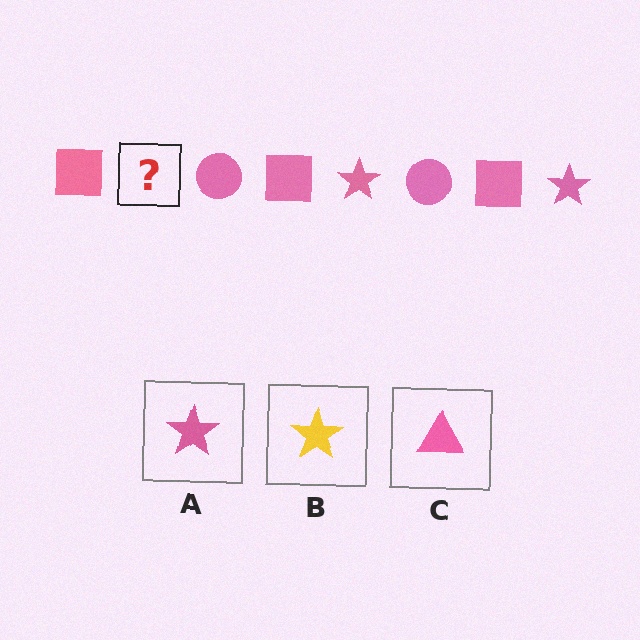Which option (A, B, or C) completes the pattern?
A.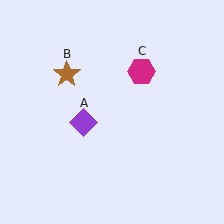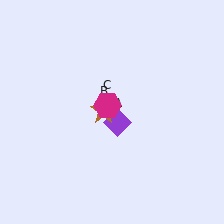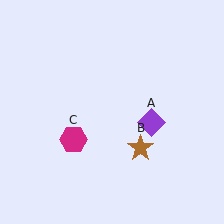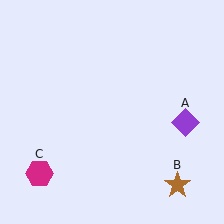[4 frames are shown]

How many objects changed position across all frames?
3 objects changed position: purple diamond (object A), brown star (object B), magenta hexagon (object C).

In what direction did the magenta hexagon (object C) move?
The magenta hexagon (object C) moved down and to the left.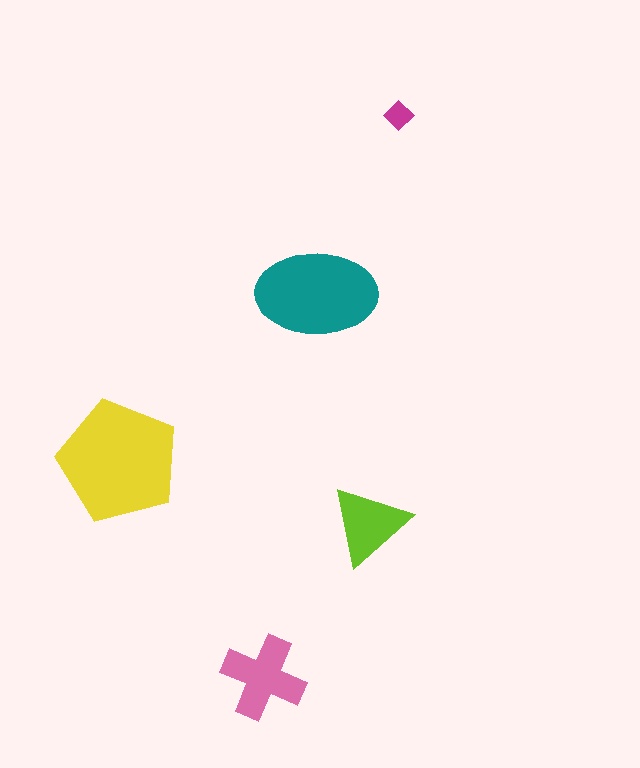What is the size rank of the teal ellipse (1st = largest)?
2nd.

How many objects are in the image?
There are 5 objects in the image.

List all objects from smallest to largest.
The magenta diamond, the lime triangle, the pink cross, the teal ellipse, the yellow pentagon.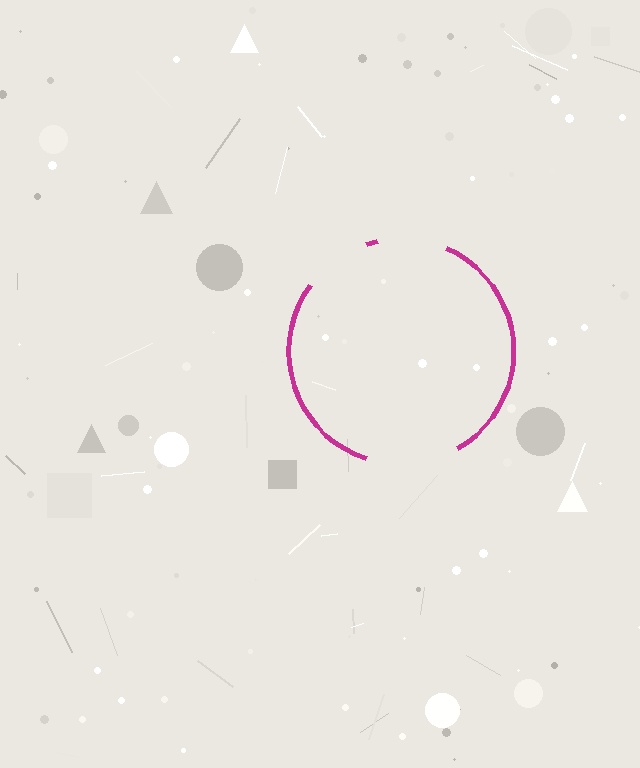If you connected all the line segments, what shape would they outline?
They would outline a circle.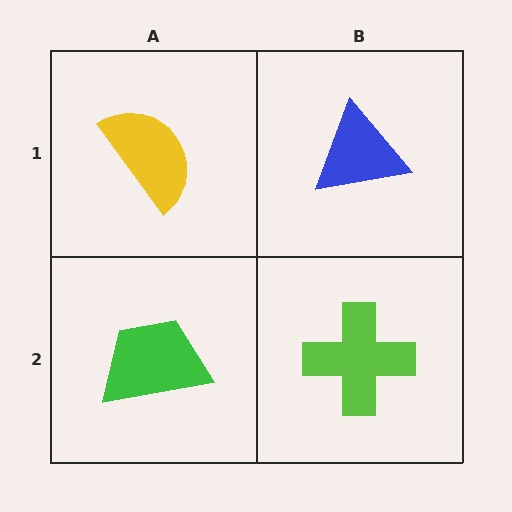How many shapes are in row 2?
2 shapes.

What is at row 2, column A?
A green trapezoid.